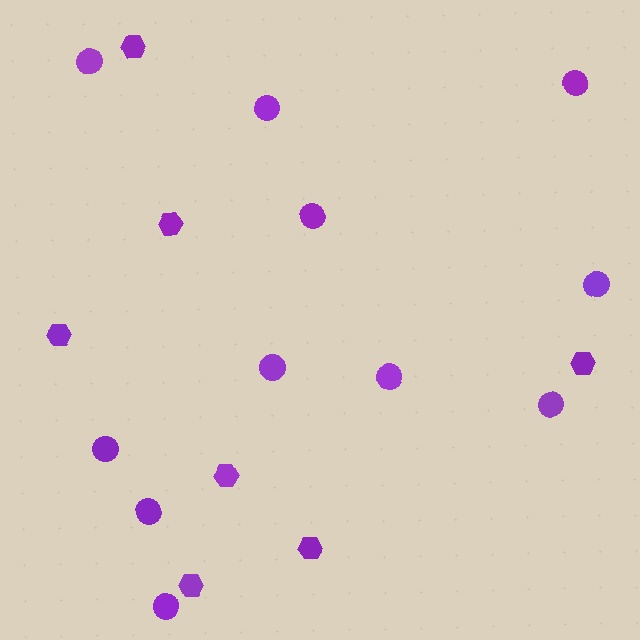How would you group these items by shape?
There are 2 groups: one group of hexagons (7) and one group of circles (11).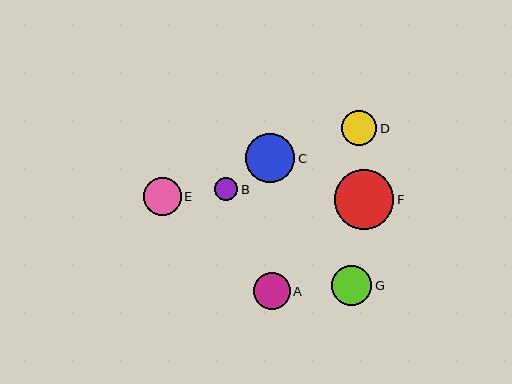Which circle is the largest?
Circle F is the largest with a size of approximately 59 pixels.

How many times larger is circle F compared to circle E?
Circle F is approximately 1.6 times the size of circle E.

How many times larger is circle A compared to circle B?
Circle A is approximately 1.6 times the size of circle B.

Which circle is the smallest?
Circle B is the smallest with a size of approximately 23 pixels.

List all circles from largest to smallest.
From largest to smallest: F, C, G, E, A, D, B.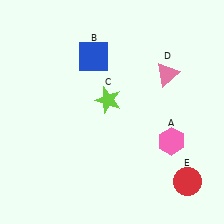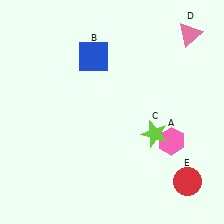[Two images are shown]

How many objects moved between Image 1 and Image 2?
2 objects moved between the two images.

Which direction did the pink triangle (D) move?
The pink triangle (D) moved up.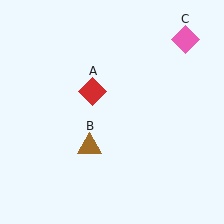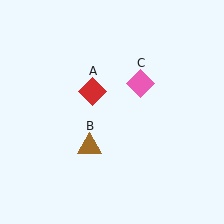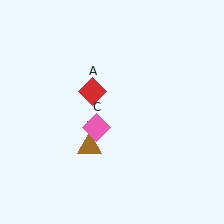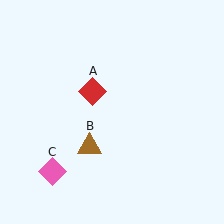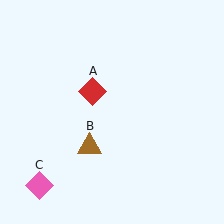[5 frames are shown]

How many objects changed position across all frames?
1 object changed position: pink diamond (object C).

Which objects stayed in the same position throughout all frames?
Red diamond (object A) and brown triangle (object B) remained stationary.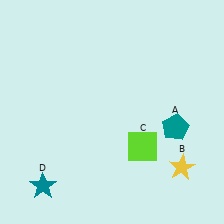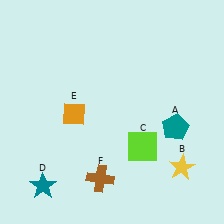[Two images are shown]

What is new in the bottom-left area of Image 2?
A brown cross (F) was added in the bottom-left area of Image 2.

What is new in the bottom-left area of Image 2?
An orange diamond (E) was added in the bottom-left area of Image 2.